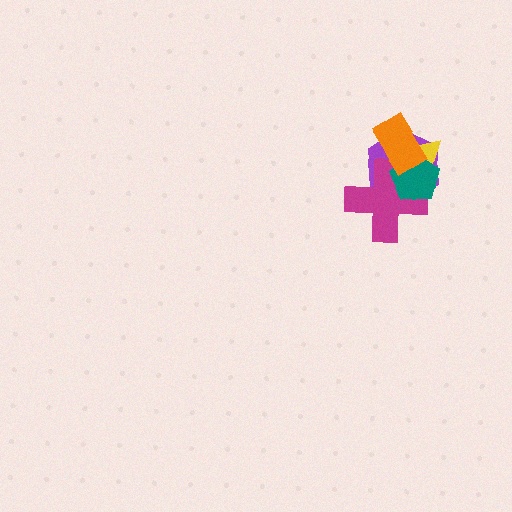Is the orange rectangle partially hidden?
No, no other shape covers it.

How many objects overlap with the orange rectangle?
4 objects overlap with the orange rectangle.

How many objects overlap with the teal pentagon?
4 objects overlap with the teal pentagon.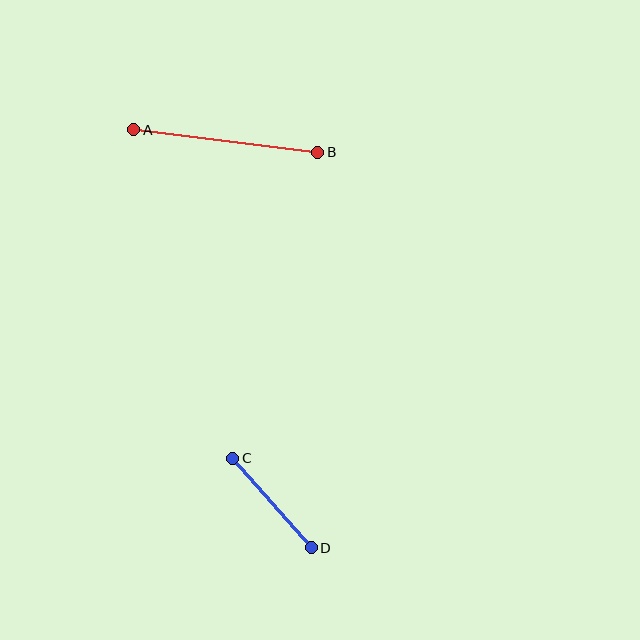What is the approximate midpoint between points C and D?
The midpoint is at approximately (272, 503) pixels.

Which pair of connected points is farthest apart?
Points A and B are farthest apart.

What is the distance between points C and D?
The distance is approximately 119 pixels.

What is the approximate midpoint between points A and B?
The midpoint is at approximately (226, 141) pixels.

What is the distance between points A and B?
The distance is approximately 185 pixels.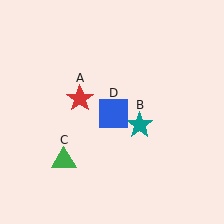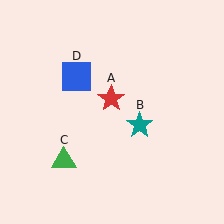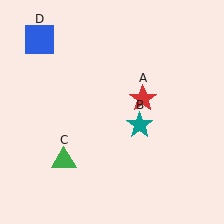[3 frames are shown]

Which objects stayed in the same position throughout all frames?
Teal star (object B) and green triangle (object C) remained stationary.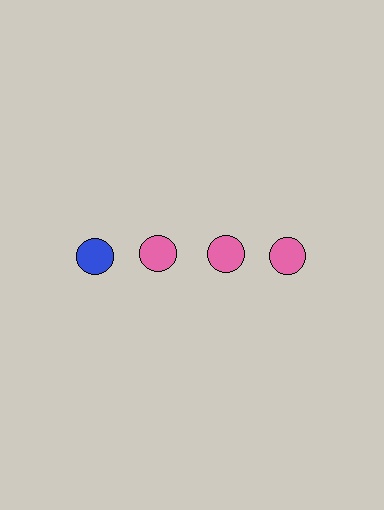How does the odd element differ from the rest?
It has a different color: blue instead of pink.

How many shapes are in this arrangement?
There are 4 shapes arranged in a grid pattern.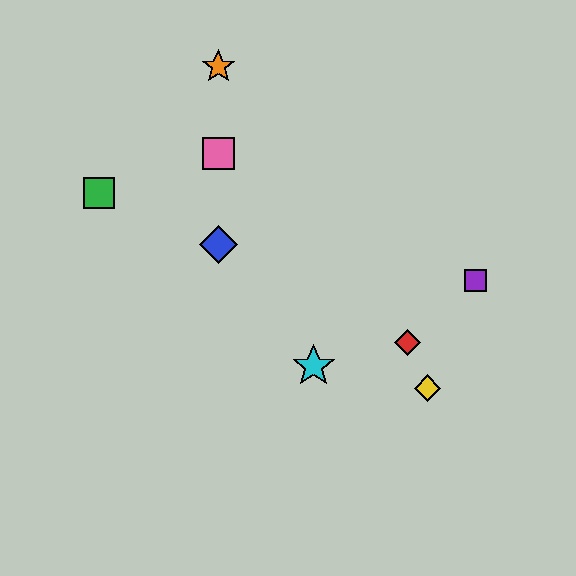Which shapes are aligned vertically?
The blue diamond, the orange star, the pink square are aligned vertically.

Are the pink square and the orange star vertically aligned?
Yes, both are at x≈218.